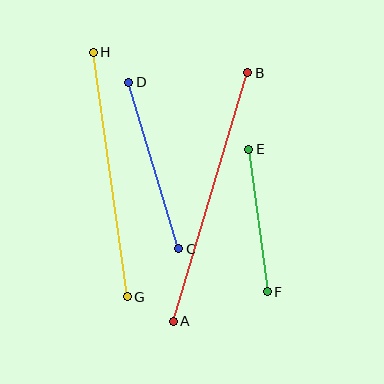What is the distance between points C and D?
The distance is approximately 173 pixels.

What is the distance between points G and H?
The distance is approximately 247 pixels.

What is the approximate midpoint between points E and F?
The midpoint is at approximately (258, 220) pixels.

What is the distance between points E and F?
The distance is approximately 144 pixels.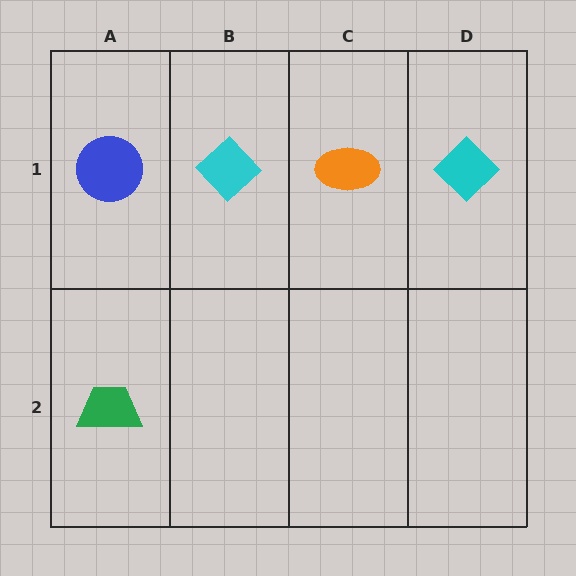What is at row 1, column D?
A cyan diamond.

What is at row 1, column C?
An orange ellipse.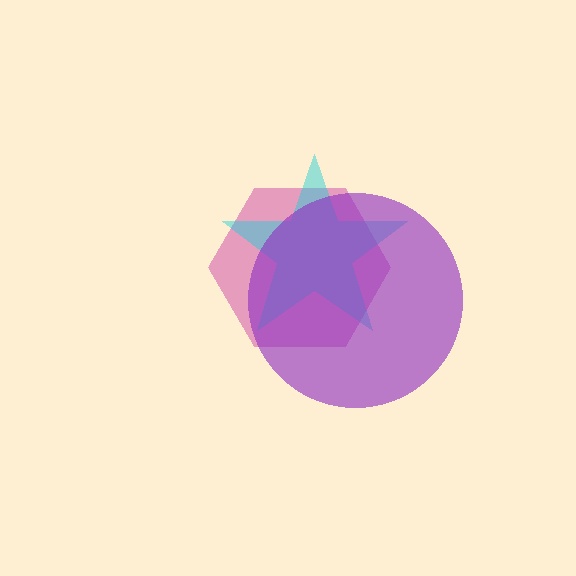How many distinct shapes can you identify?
There are 3 distinct shapes: a magenta hexagon, a cyan star, a purple circle.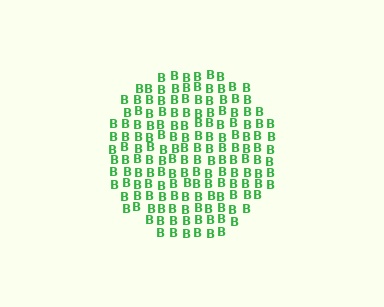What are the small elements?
The small elements are letter B's.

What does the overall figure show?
The overall figure shows a circle.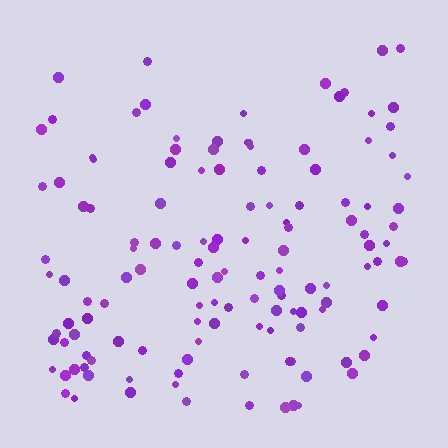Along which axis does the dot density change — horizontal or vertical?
Vertical.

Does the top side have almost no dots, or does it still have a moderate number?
Still a moderate number, just noticeably fewer than the bottom.